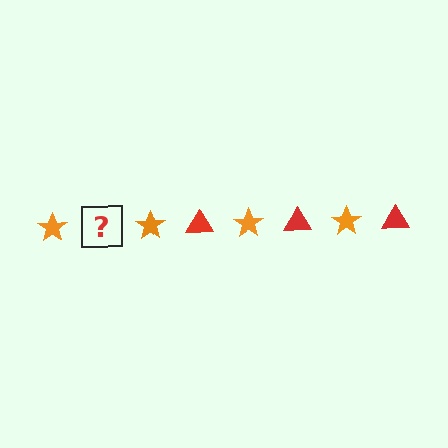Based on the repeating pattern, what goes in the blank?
The blank should be a red triangle.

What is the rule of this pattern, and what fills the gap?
The rule is that the pattern alternates between orange star and red triangle. The gap should be filled with a red triangle.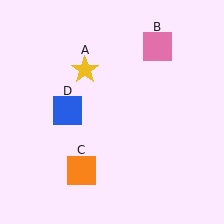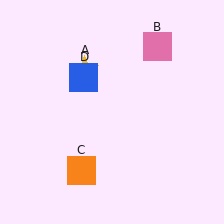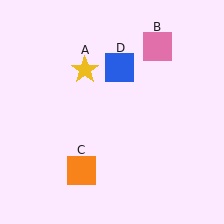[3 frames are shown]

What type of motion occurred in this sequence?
The blue square (object D) rotated clockwise around the center of the scene.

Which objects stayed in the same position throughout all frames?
Yellow star (object A) and pink square (object B) and orange square (object C) remained stationary.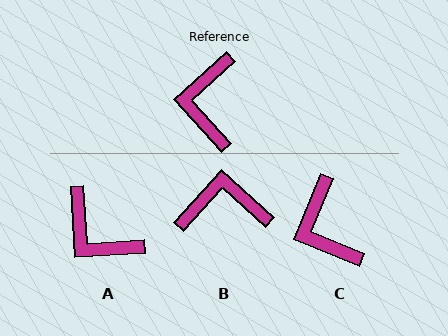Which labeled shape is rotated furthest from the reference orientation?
B, about 84 degrees away.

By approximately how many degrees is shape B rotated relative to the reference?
Approximately 84 degrees clockwise.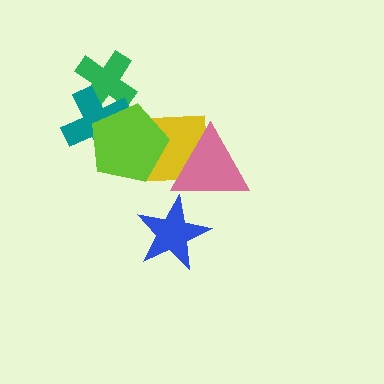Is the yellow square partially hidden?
Yes, it is partially covered by another shape.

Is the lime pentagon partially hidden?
No, no other shape covers it.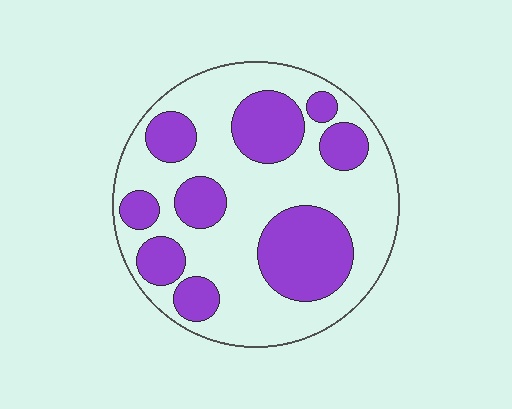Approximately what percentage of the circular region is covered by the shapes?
Approximately 35%.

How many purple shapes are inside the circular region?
9.